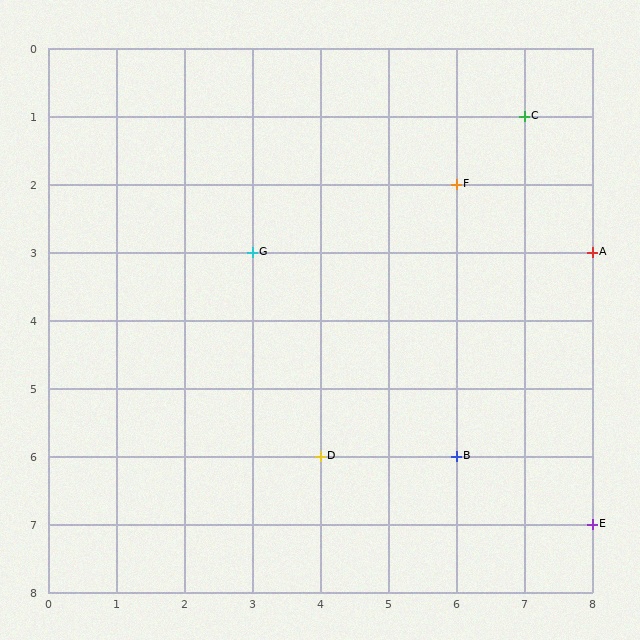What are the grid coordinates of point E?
Point E is at grid coordinates (8, 7).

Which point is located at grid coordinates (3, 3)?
Point G is at (3, 3).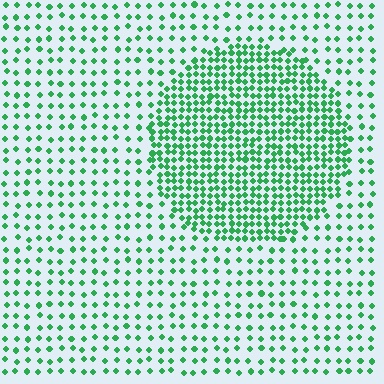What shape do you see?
I see a circle.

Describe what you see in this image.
The image contains small green elements arranged at two different densities. A circle-shaped region is visible where the elements are more densely packed than the surrounding area.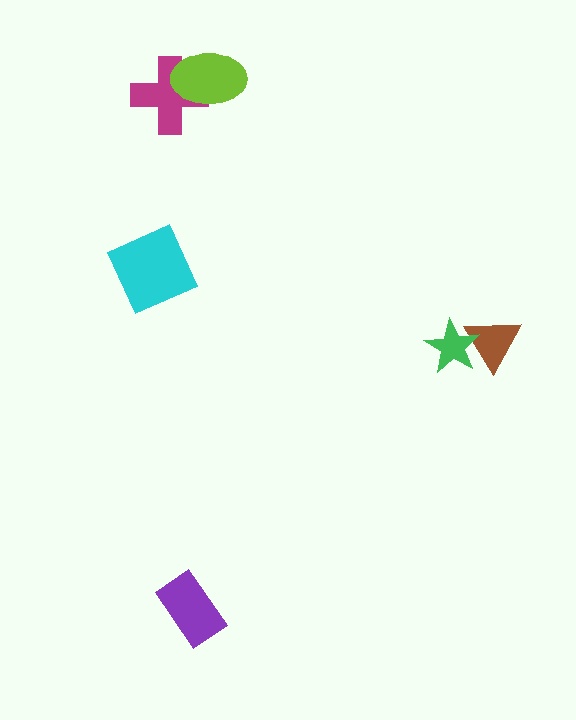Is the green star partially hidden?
No, no other shape covers it.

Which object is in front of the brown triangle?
The green star is in front of the brown triangle.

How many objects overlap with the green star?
1 object overlaps with the green star.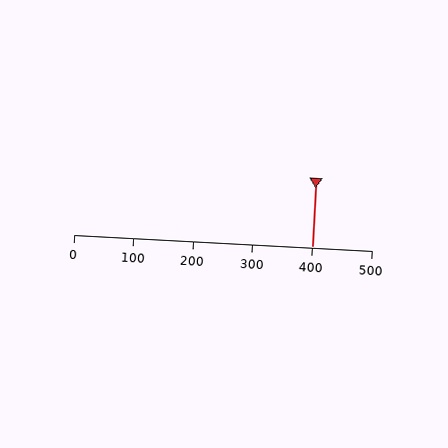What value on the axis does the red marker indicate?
The marker indicates approximately 400.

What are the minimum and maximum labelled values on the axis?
The axis runs from 0 to 500.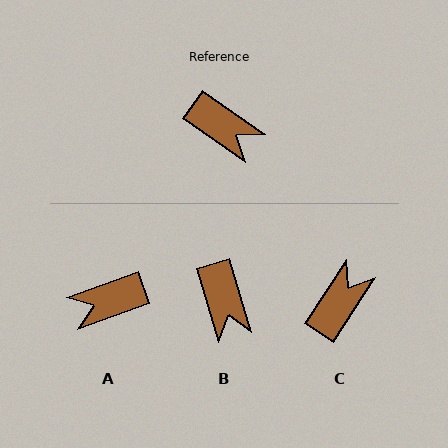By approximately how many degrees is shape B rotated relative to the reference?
Approximately 39 degrees clockwise.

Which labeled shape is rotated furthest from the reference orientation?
A, about 125 degrees away.